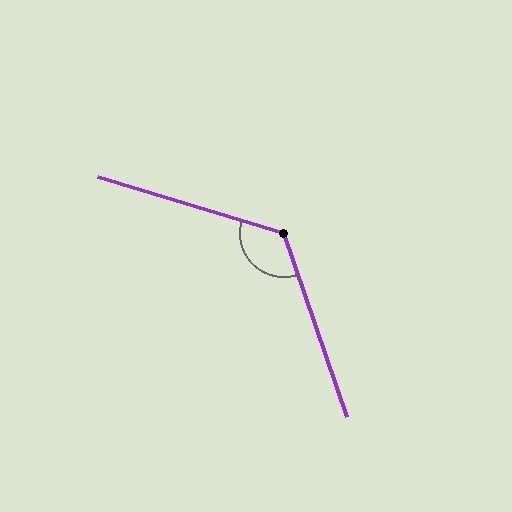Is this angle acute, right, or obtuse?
It is obtuse.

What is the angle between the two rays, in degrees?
Approximately 126 degrees.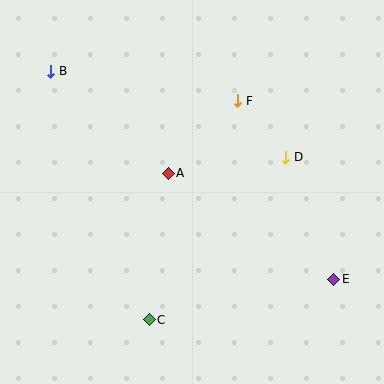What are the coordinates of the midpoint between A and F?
The midpoint between A and F is at (203, 137).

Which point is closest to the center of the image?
Point A at (168, 173) is closest to the center.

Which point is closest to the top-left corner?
Point B is closest to the top-left corner.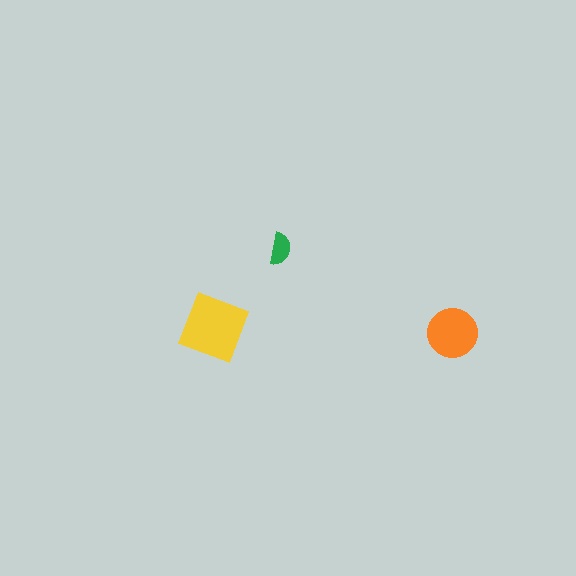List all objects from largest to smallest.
The yellow square, the orange circle, the green semicircle.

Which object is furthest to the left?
The yellow square is leftmost.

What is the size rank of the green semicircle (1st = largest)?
3rd.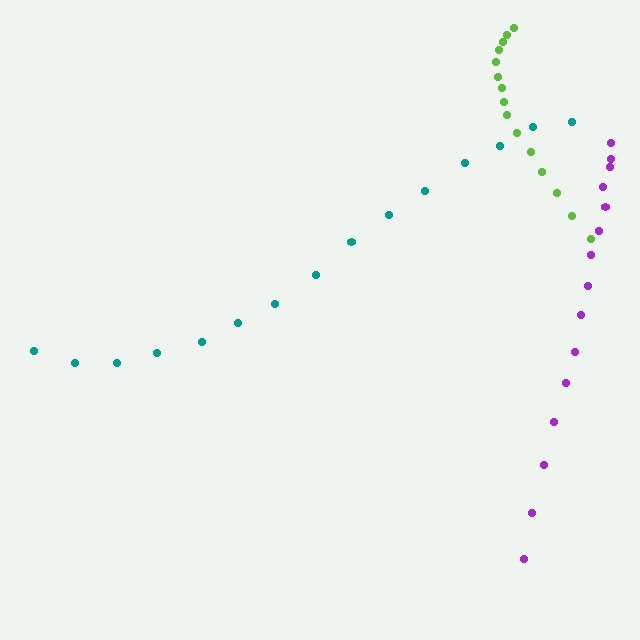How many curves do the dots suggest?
There are 3 distinct paths.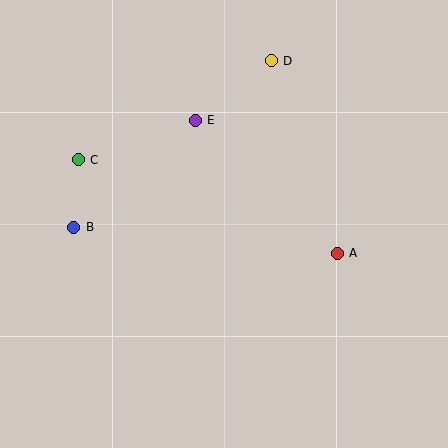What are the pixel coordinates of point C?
Point C is at (78, 160).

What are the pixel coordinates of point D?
Point D is at (271, 61).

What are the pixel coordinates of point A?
Point A is at (337, 253).